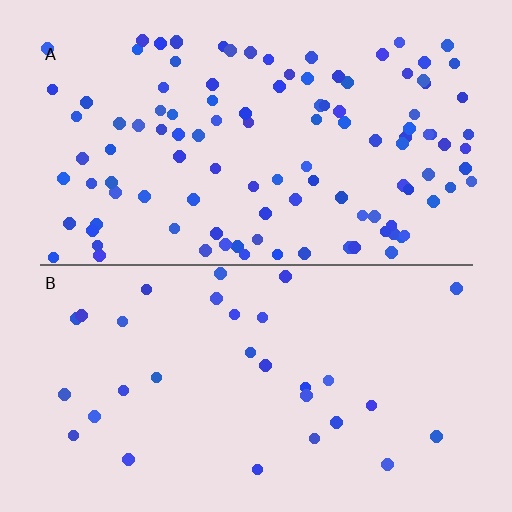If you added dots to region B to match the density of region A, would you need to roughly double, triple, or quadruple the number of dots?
Approximately quadruple.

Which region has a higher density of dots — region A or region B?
A (the top).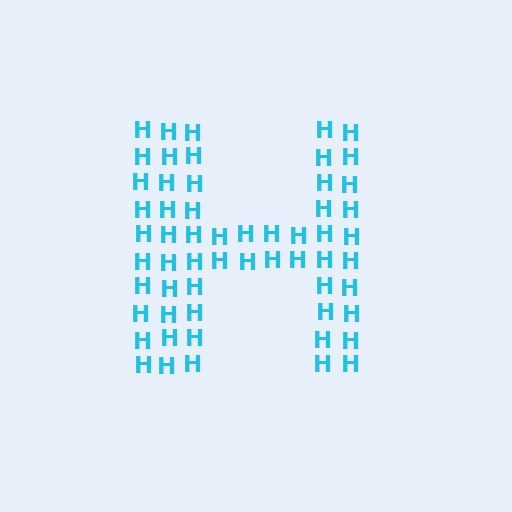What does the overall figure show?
The overall figure shows the letter H.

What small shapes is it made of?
It is made of small letter H's.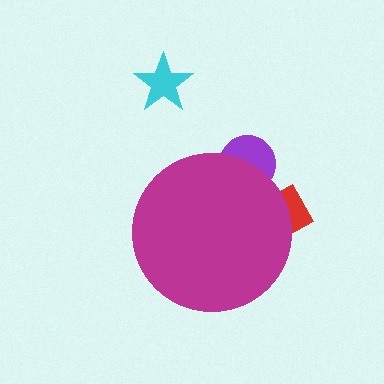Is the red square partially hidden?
Yes, the red square is partially hidden behind the magenta circle.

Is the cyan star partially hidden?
No, the cyan star is fully visible.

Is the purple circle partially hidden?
Yes, the purple circle is partially hidden behind the magenta circle.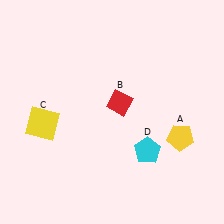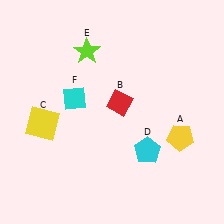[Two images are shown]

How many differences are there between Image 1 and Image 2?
There are 2 differences between the two images.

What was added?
A lime star (E), a cyan diamond (F) were added in Image 2.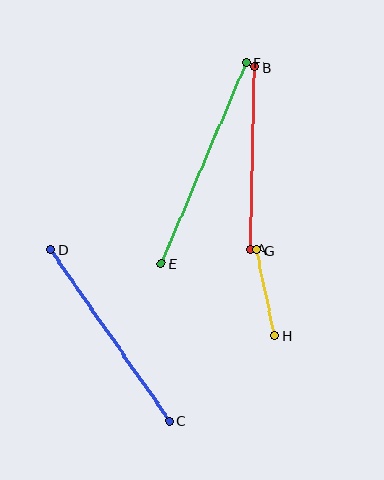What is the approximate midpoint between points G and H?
The midpoint is at approximately (266, 293) pixels.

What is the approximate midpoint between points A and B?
The midpoint is at approximately (252, 158) pixels.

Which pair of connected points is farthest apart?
Points E and F are farthest apart.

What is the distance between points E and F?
The distance is approximately 218 pixels.